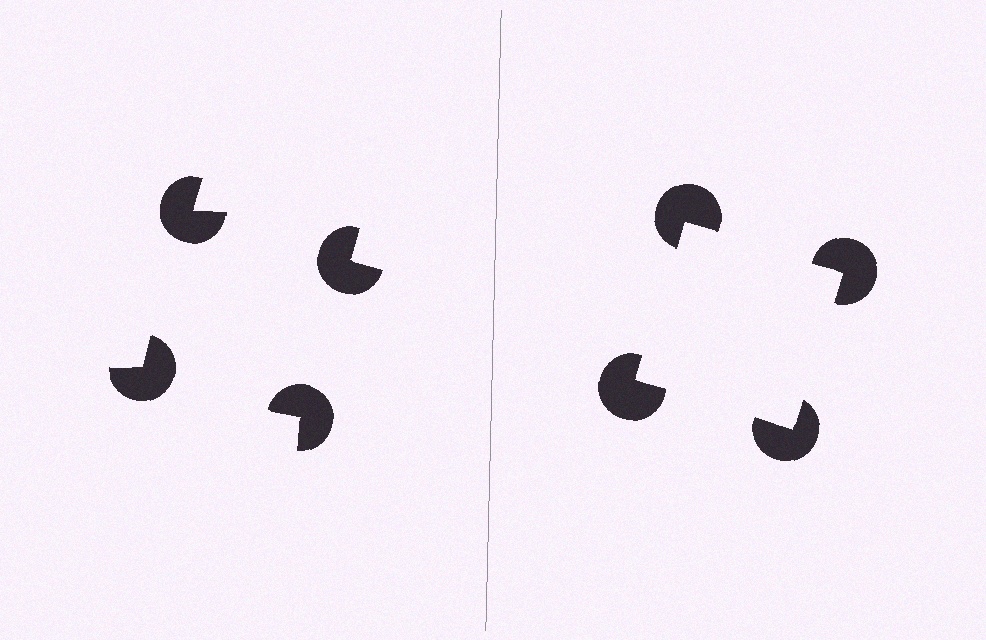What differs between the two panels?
The pac-man discs are positioned identically on both sides; only the wedge orientations differ. On the right they align to a square; on the left they are misaligned.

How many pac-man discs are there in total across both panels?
8 — 4 on each side.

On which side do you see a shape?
An illusory square appears on the right side. On the left side the wedge cuts are rotated, so no coherent shape forms.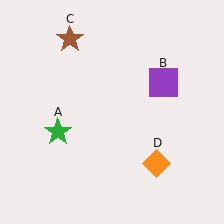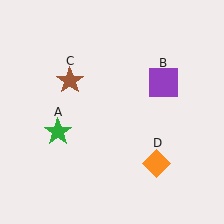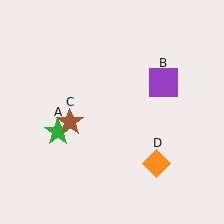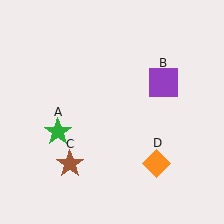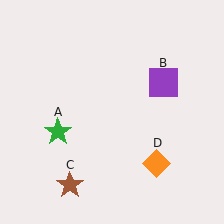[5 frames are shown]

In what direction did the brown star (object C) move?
The brown star (object C) moved down.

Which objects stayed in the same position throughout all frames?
Green star (object A) and purple square (object B) and orange diamond (object D) remained stationary.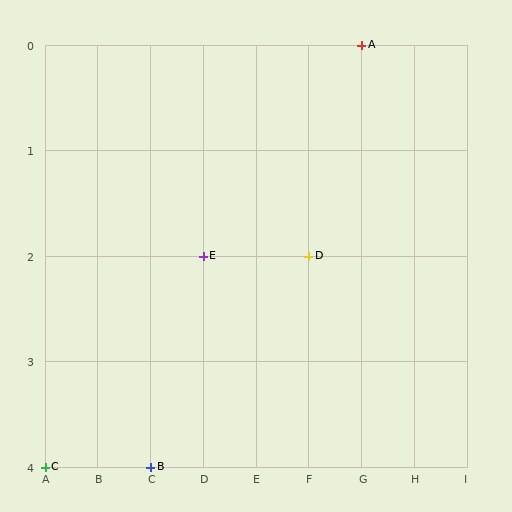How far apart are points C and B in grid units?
Points C and B are 2 columns apart.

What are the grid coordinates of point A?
Point A is at grid coordinates (G, 0).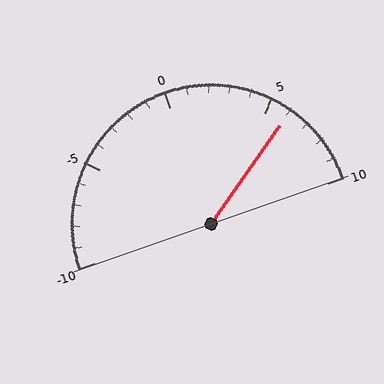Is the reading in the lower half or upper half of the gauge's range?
The reading is in the upper half of the range (-10 to 10).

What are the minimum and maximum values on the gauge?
The gauge ranges from -10 to 10.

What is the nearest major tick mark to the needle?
The nearest major tick mark is 5.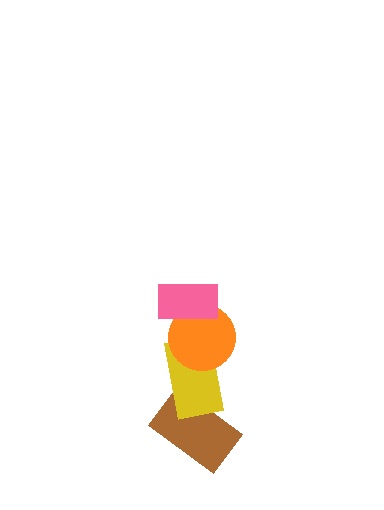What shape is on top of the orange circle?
The pink rectangle is on top of the orange circle.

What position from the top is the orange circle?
The orange circle is 2nd from the top.